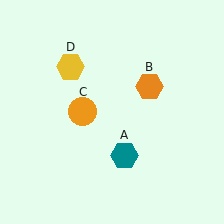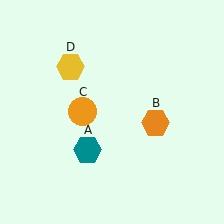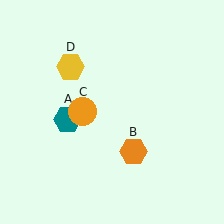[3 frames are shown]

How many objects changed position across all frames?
2 objects changed position: teal hexagon (object A), orange hexagon (object B).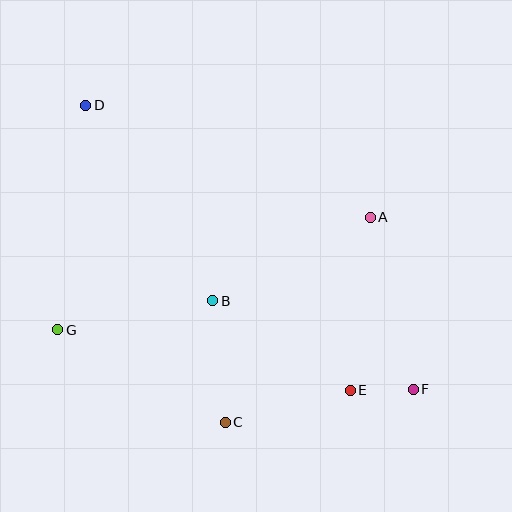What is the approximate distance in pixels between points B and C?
The distance between B and C is approximately 122 pixels.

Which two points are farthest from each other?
Points D and F are farthest from each other.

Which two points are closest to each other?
Points E and F are closest to each other.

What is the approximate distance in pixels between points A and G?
The distance between A and G is approximately 332 pixels.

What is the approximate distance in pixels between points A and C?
The distance between A and C is approximately 251 pixels.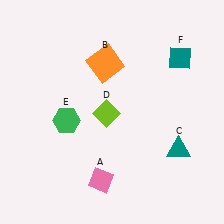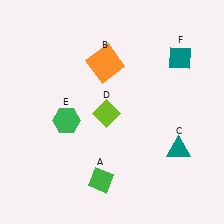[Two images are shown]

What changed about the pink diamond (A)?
In Image 1, A is pink. In Image 2, it changed to green.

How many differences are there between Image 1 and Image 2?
There is 1 difference between the two images.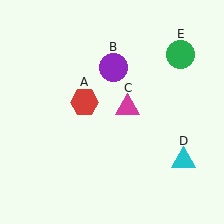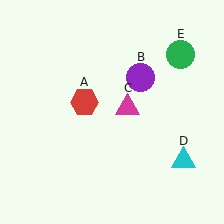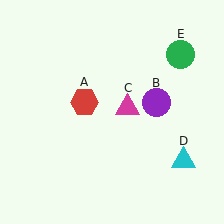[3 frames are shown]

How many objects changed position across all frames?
1 object changed position: purple circle (object B).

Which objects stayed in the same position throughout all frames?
Red hexagon (object A) and magenta triangle (object C) and cyan triangle (object D) and green circle (object E) remained stationary.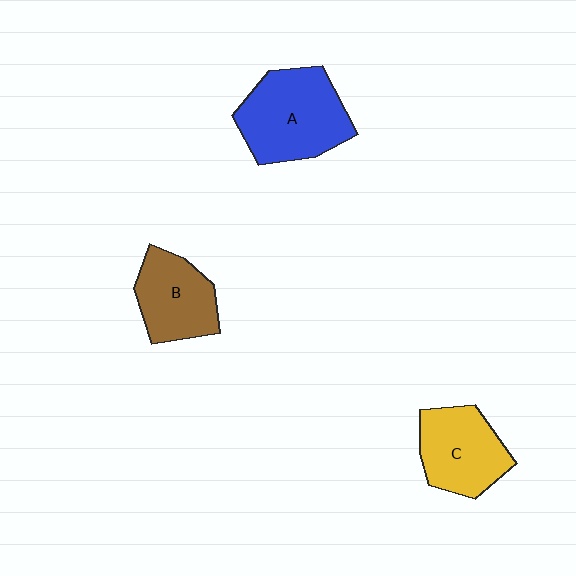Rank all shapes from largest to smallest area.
From largest to smallest: A (blue), C (yellow), B (brown).